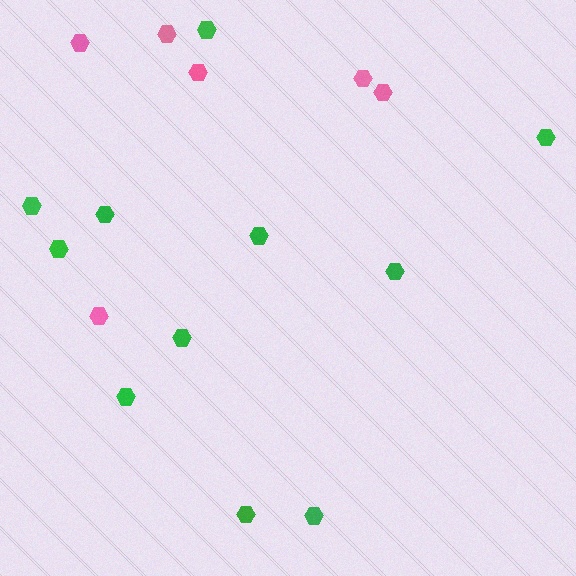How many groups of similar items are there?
There are 2 groups: one group of pink hexagons (6) and one group of green hexagons (11).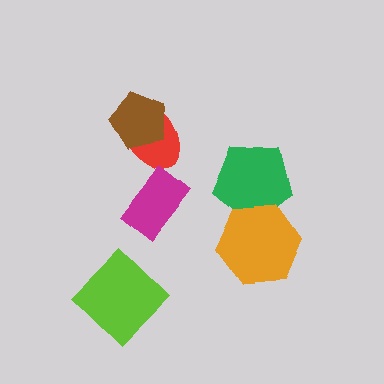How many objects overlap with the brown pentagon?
1 object overlaps with the brown pentagon.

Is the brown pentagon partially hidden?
No, no other shape covers it.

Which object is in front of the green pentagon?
The orange hexagon is in front of the green pentagon.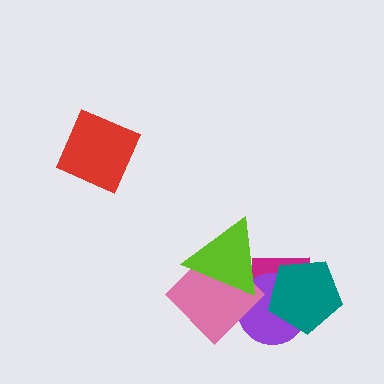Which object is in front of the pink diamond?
The lime triangle is in front of the pink diamond.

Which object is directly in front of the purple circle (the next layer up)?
The pink diamond is directly in front of the purple circle.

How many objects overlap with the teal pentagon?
2 objects overlap with the teal pentagon.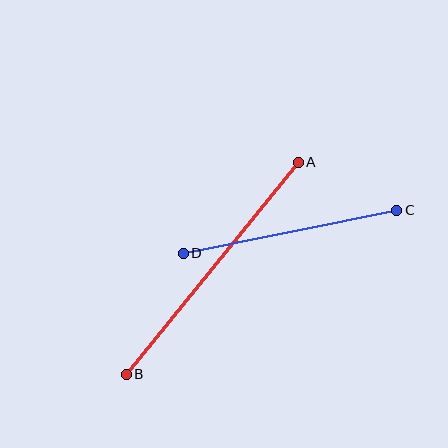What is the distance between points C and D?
The distance is approximately 218 pixels.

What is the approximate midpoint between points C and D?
The midpoint is at approximately (290, 232) pixels.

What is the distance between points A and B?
The distance is approximately 273 pixels.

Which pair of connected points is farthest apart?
Points A and B are farthest apart.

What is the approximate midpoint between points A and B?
The midpoint is at approximately (212, 268) pixels.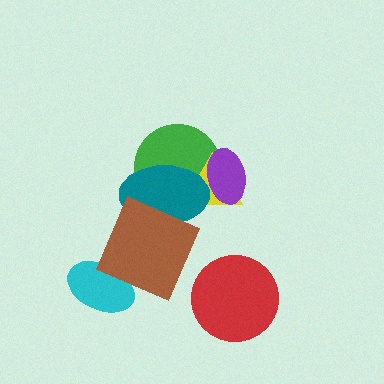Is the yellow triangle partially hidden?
Yes, it is partially covered by another shape.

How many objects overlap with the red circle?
0 objects overlap with the red circle.